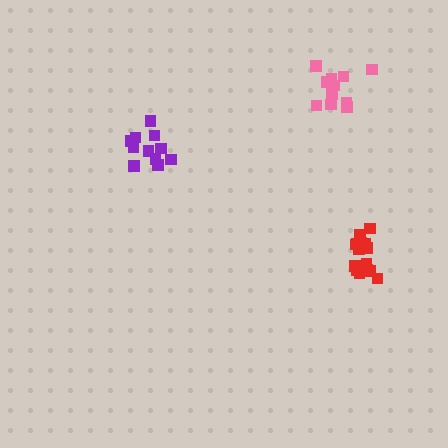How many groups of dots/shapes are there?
There are 3 groups.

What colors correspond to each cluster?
The clusters are colored: pink, red, purple.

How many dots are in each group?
Group 1: 12 dots, Group 2: 16 dots, Group 3: 12 dots (40 total).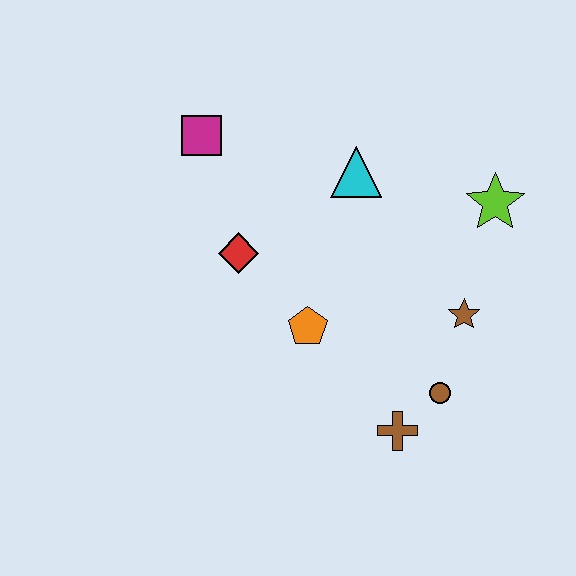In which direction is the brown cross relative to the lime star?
The brown cross is below the lime star.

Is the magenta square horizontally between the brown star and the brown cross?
No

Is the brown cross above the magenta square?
No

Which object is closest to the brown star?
The brown circle is closest to the brown star.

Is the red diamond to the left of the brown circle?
Yes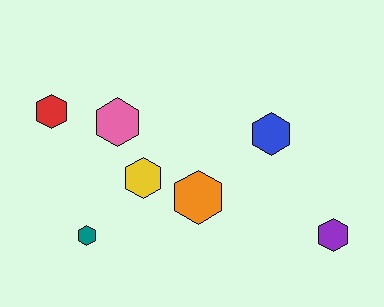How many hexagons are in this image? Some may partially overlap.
There are 7 hexagons.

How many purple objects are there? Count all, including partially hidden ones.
There is 1 purple object.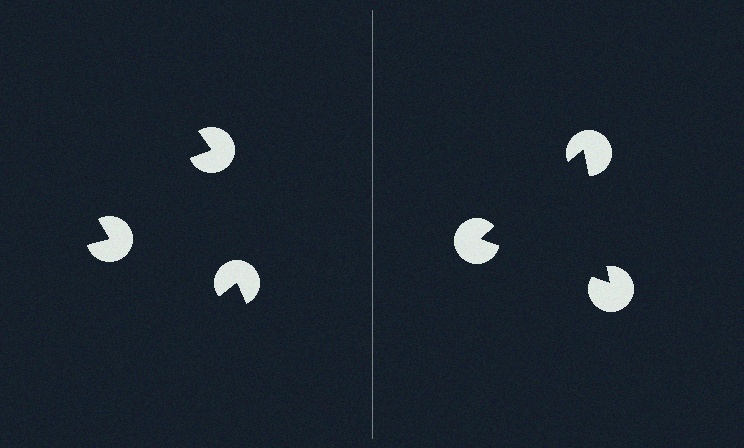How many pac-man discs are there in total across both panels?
6 — 3 on each side.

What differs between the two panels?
The pac-man discs are positioned identically on both sides; only the wedge orientations differ. On the right they align to a triangle; on the left they are misaligned.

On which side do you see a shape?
An illusory triangle appears on the right side. On the left side the wedge cuts are rotated, so no coherent shape forms.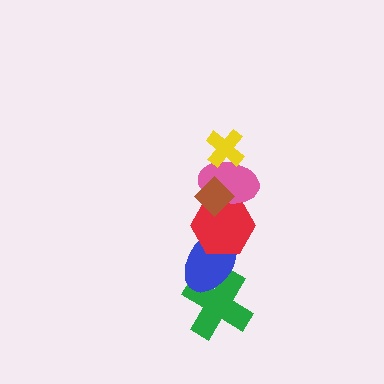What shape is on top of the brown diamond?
The yellow cross is on top of the brown diamond.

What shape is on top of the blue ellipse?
The red hexagon is on top of the blue ellipse.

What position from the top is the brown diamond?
The brown diamond is 2nd from the top.